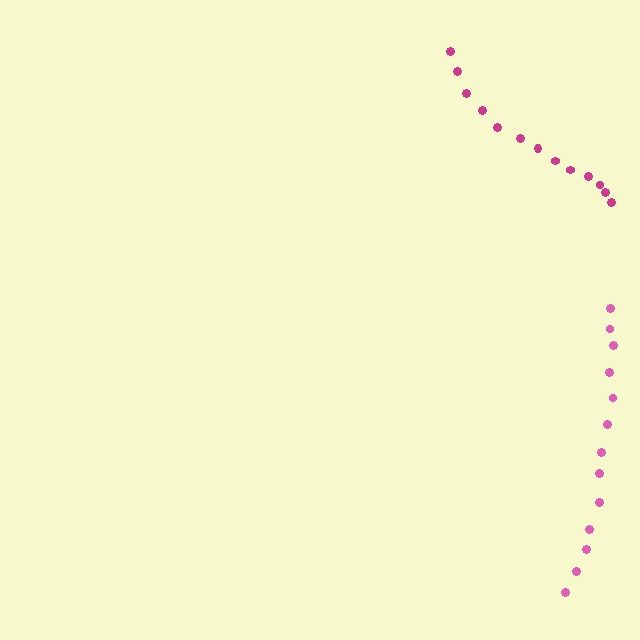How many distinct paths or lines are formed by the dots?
There are 2 distinct paths.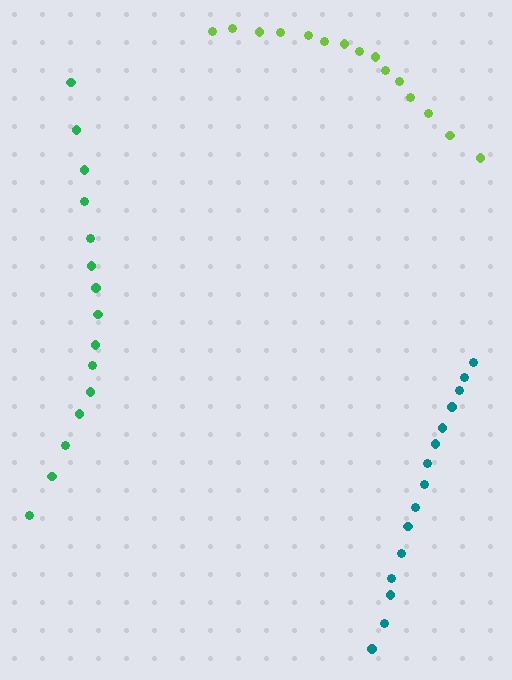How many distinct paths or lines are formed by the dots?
There are 3 distinct paths.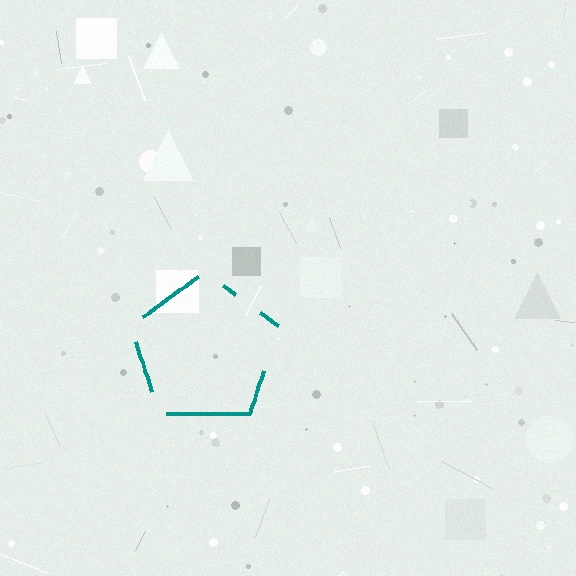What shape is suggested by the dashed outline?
The dashed outline suggests a pentagon.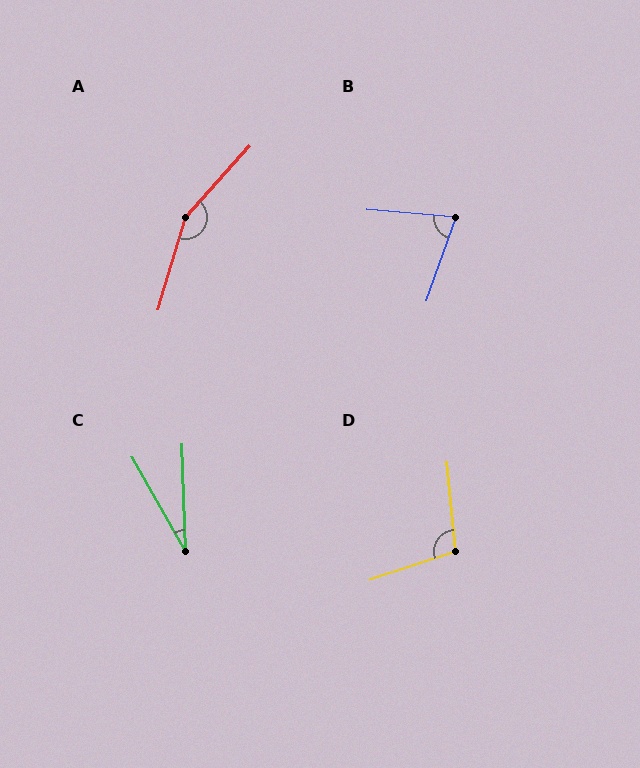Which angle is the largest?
A, at approximately 154 degrees.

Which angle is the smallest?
C, at approximately 28 degrees.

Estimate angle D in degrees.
Approximately 103 degrees.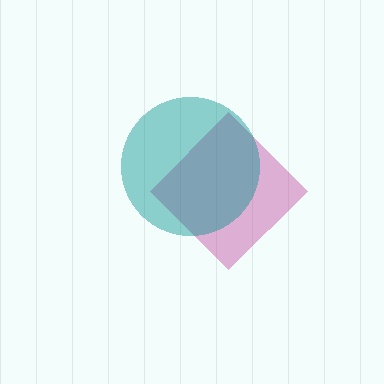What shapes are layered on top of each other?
The layered shapes are: a magenta diamond, a teal circle.